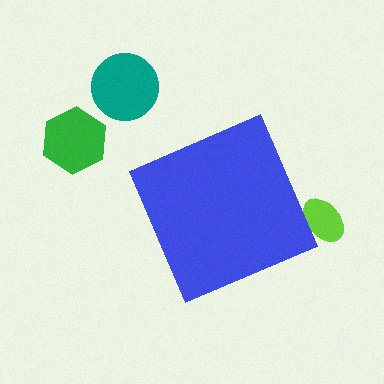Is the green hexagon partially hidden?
No, the green hexagon is fully visible.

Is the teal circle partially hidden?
No, the teal circle is fully visible.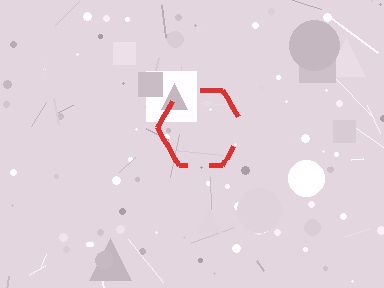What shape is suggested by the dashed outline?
The dashed outline suggests a hexagon.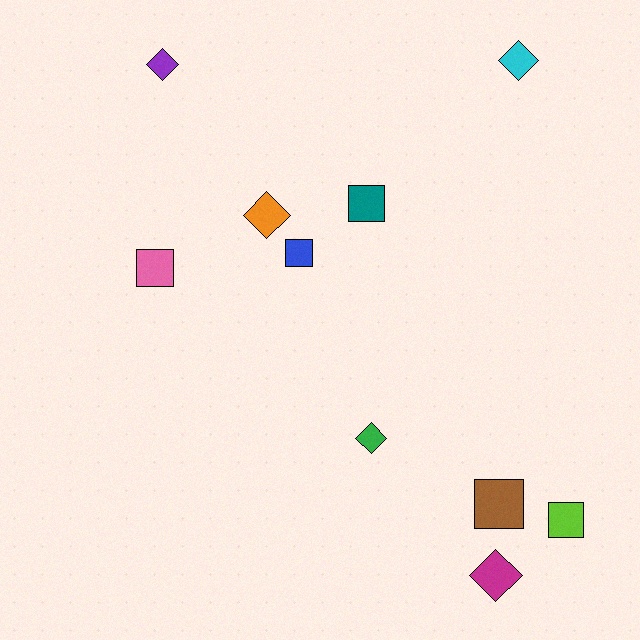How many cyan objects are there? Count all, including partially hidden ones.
There is 1 cyan object.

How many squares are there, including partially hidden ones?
There are 5 squares.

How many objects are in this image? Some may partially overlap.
There are 10 objects.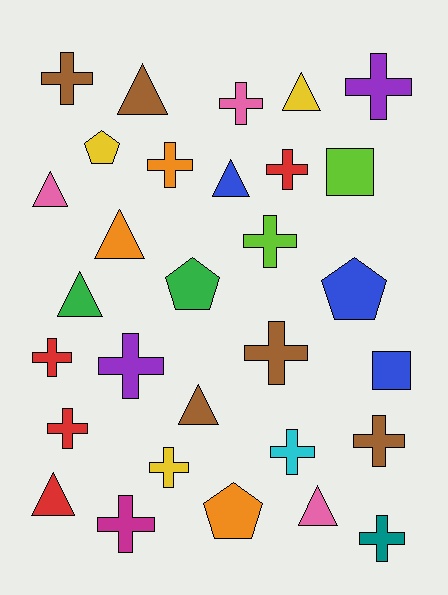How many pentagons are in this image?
There are 4 pentagons.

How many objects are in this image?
There are 30 objects.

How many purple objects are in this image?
There are 2 purple objects.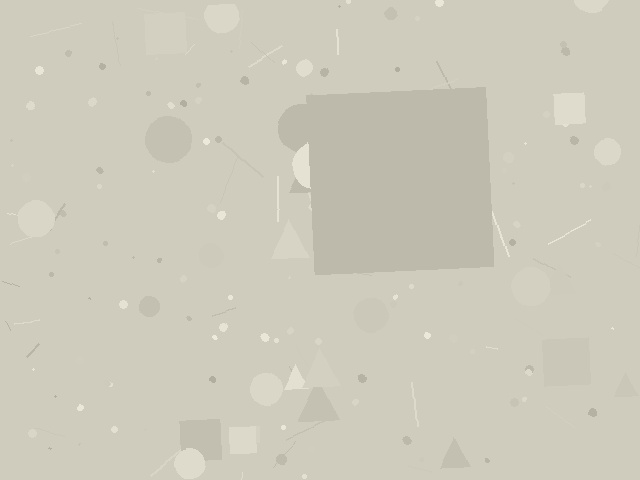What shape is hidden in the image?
A square is hidden in the image.